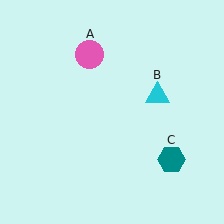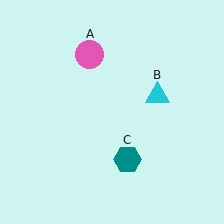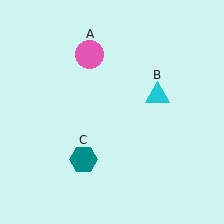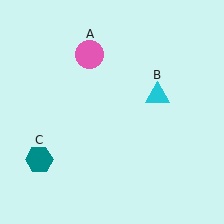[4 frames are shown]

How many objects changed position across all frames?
1 object changed position: teal hexagon (object C).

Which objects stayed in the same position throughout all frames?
Pink circle (object A) and cyan triangle (object B) remained stationary.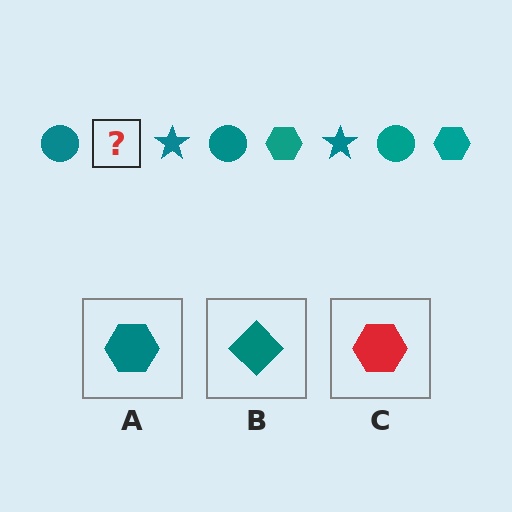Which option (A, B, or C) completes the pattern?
A.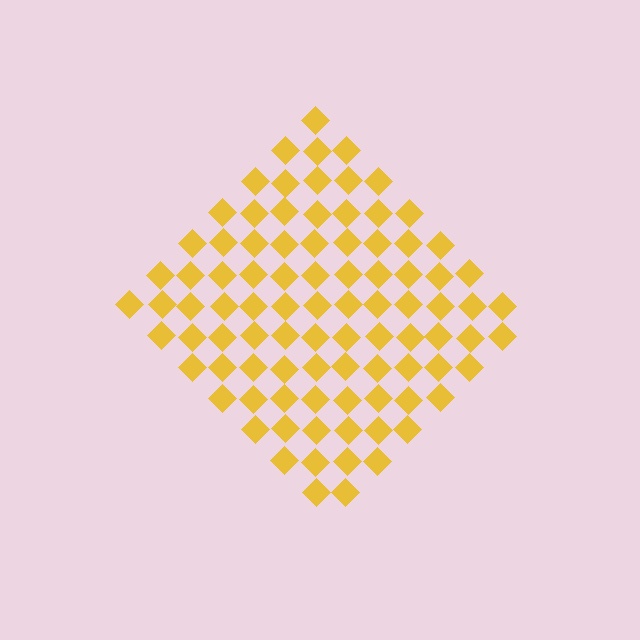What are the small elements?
The small elements are diamonds.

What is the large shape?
The large shape is a diamond.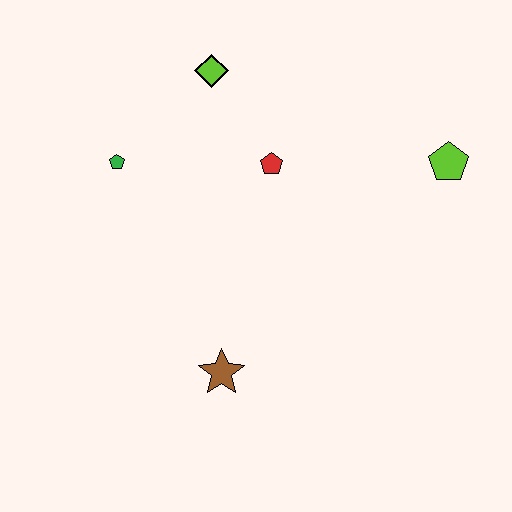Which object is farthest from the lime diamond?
The brown star is farthest from the lime diamond.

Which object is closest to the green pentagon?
The lime diamond is closest to the green pentagon.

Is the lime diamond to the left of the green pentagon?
No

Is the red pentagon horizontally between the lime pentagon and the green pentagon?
Yes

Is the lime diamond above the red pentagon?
Yes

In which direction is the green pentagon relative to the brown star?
The green pentagon is above the brown star.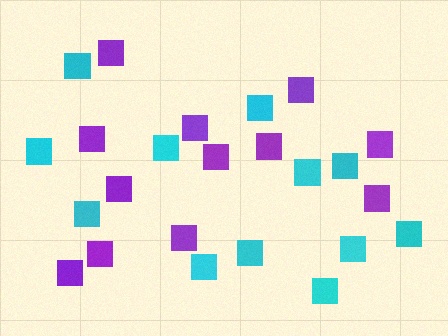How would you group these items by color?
There are 2 groups: one group of cyan squares (12) and one group of purple squares (12).